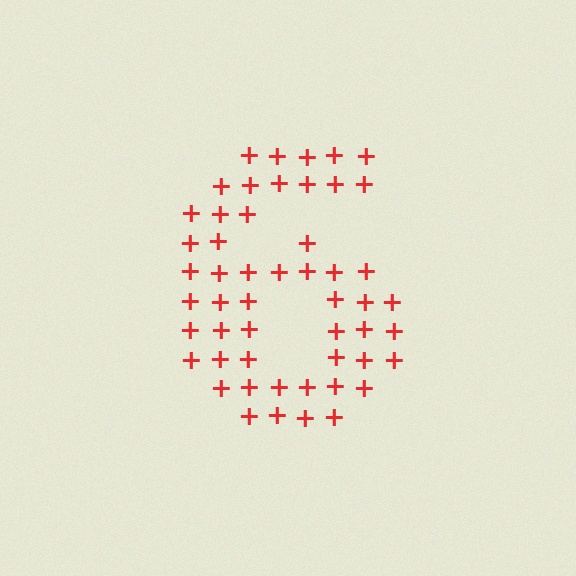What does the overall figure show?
The overall figure shows the digit 6.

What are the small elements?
The small elements are plus signs.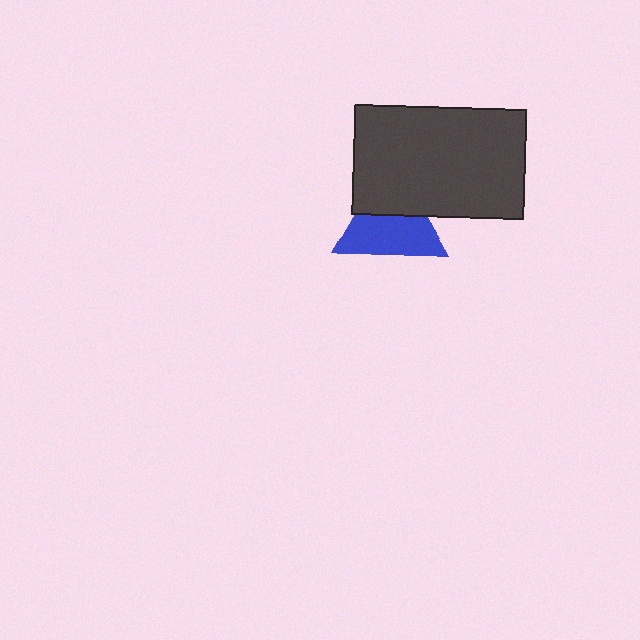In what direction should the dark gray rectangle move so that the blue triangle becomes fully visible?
The dark gray rectangle should move up. That is the shortest direction to clear the overlap and leave the blue triangle fully visible.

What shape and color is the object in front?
The object in front is a dark gray rectangle.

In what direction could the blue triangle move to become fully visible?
The blue triangle could move down. That would shift it out from behind the dark gray rectangle entirely.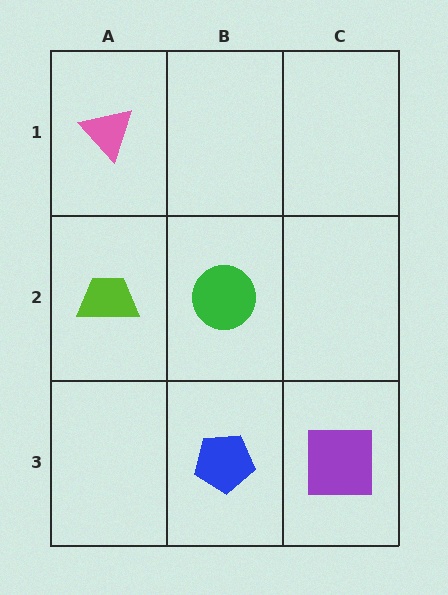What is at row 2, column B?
A green circle.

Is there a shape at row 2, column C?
No, that cell is empty.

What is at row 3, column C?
A purple square.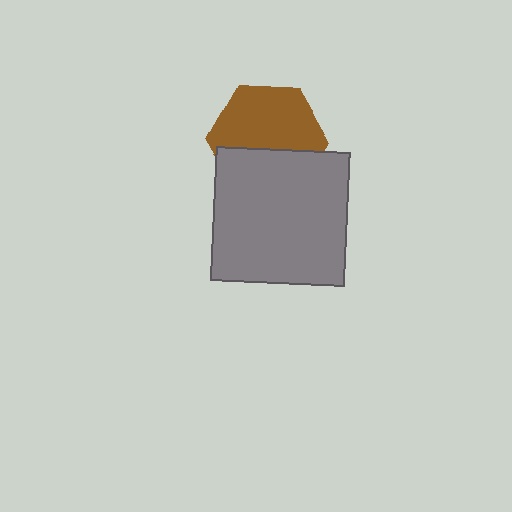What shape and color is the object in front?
The object in front is a gray square.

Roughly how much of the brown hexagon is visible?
About half of it is visible (roughly 60%).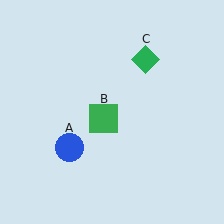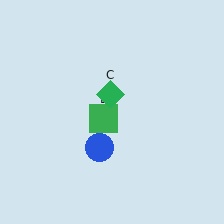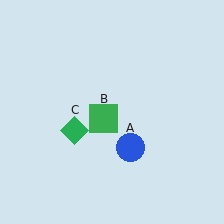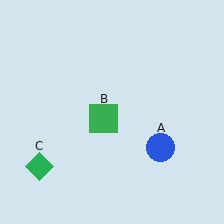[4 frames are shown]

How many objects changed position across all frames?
2 objects changed position: blue circle (object A), green diamond (object C).